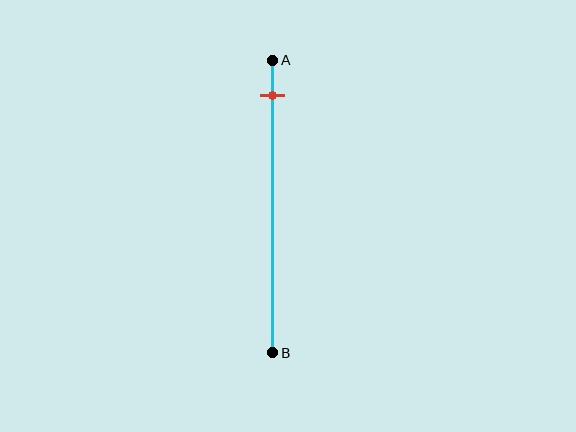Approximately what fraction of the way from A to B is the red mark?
The red mark is approximately 10% of the way from A to B.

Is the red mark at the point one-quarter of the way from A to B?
No, the mark is at about 10% from A, not at the 25% one-quarter point.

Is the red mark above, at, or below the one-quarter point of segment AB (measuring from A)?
The red mark is above the one-quarter point of segment AB.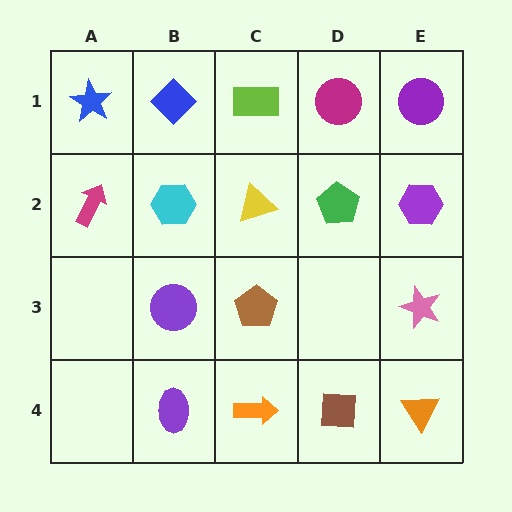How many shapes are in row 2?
5 shapes.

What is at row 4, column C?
An orange arrow.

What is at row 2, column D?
A green pentagon.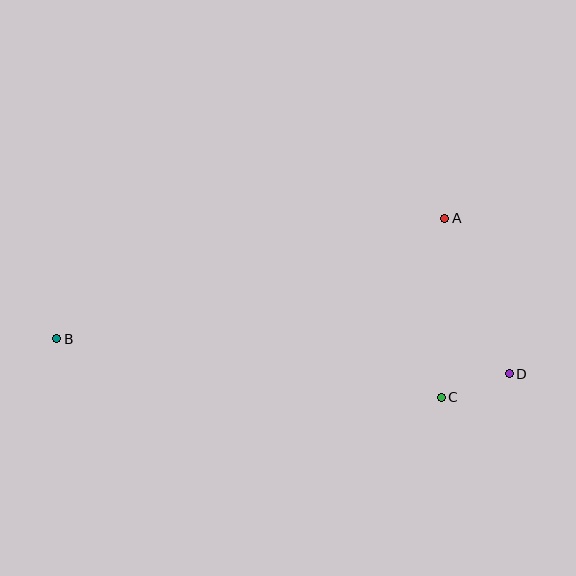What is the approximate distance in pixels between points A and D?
The distance between A and D is approximately 168 pixels.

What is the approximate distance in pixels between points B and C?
The distance between B and C is approximately 389 pixels.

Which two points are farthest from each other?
Points B and D are farthest from each other.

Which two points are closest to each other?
Points C and D are closest to each other.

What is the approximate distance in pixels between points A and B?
The distance between A and B is approximately 406 pixels.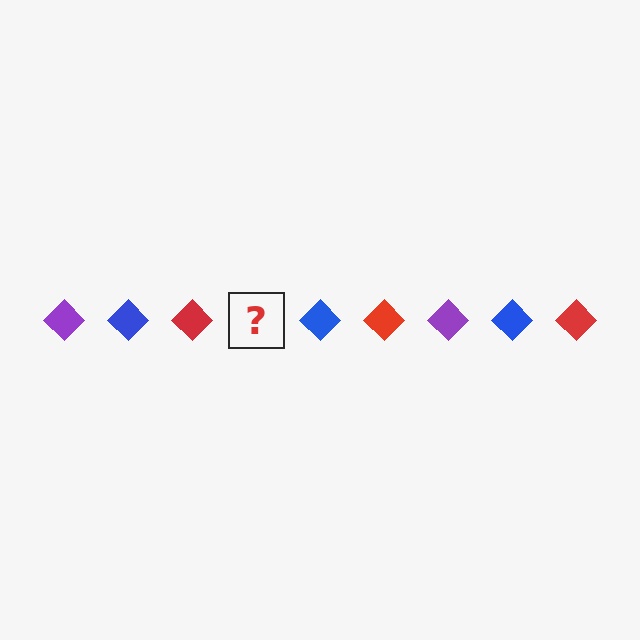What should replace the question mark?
The question mark should be replaced with a purple diamond.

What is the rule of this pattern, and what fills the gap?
The rule is that the pattern cycles through purple, blue, red diamonds. The gap should be filled with a purple diamond.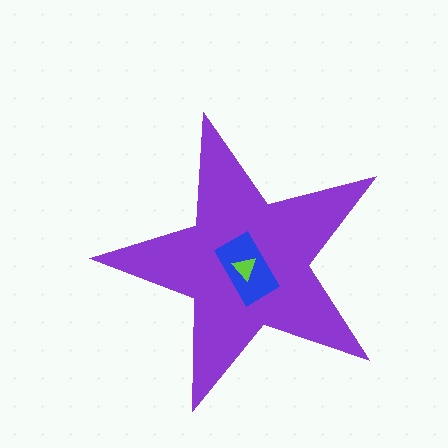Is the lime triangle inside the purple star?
Yes.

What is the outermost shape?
The purple star.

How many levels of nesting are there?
3.